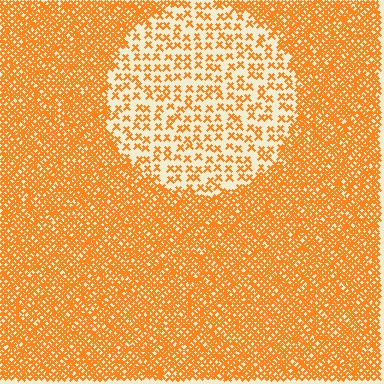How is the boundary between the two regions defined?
The boundary is defined by a change in element density (approximately 3.0x ratio). All elements are the same color, size, and shape.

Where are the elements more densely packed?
The elements are more densely packed outside the circle boundary.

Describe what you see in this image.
The image contains small orange elements arranged at two different densities. A circle-shaped region is visible where the elements are less densely packed than the surrounding area.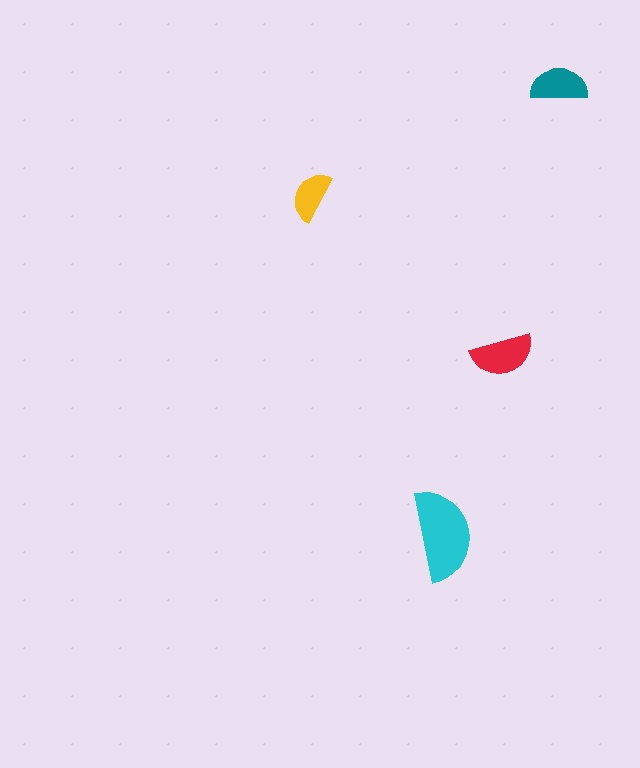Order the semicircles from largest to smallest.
the cyan one, the red one, the teal one, the yellow one.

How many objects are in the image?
There are 4 objects in the image.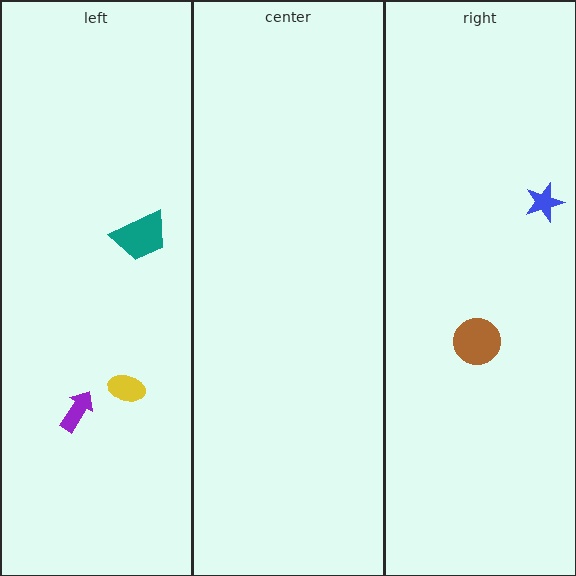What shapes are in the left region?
The purple arrow, the teal trapezoid, the yellow ellipse.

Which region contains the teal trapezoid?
The left region.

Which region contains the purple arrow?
The left region.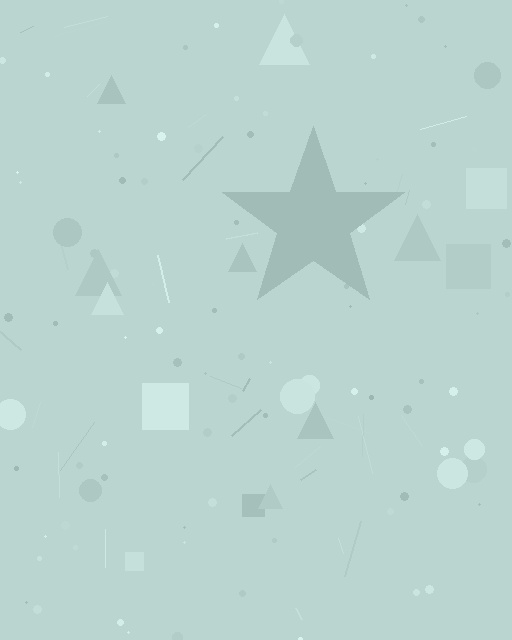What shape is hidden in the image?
A star is hidden in the image.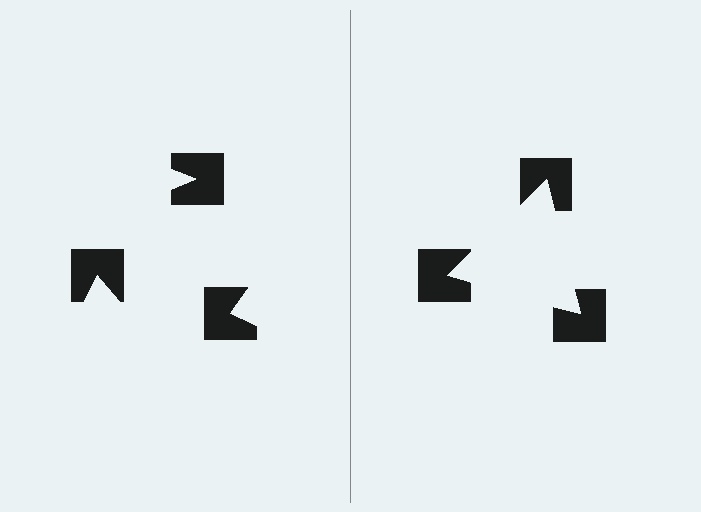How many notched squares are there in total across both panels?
6 — 3 on each side.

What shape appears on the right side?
An illusory triangle.